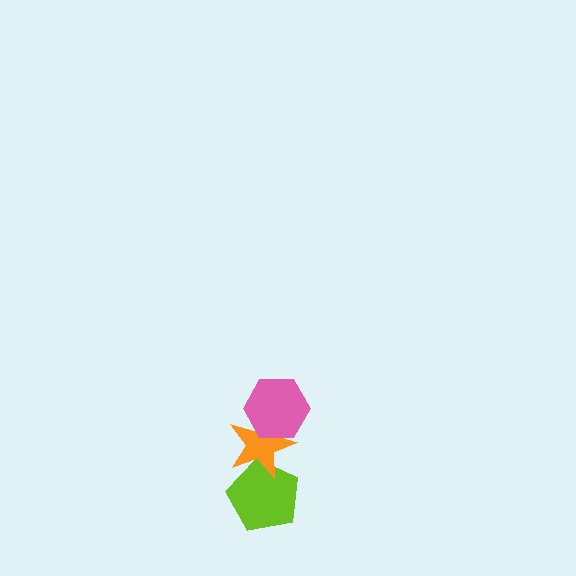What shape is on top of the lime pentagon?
The orange star is on top of the lime pentagon.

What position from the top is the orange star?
The orange star is 2nd from the top.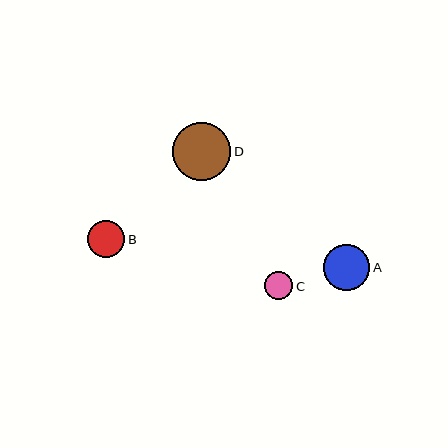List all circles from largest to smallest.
From largest to smallest: D, A, B, C.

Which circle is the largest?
Circle D is the largest with a size of approximately 58 pixels.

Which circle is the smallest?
Circle C is the smallest with a size of approximately 28 pixels.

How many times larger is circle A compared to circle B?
Circle A is approximately 1.2 times the size of circle B.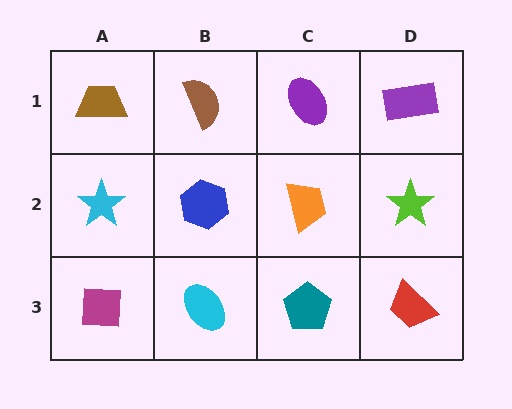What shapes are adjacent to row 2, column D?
A purple rectangle (row 1, column D), a red trapezoid (row 3, column D), an orange trapezoid (row 2, column C).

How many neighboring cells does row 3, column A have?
2.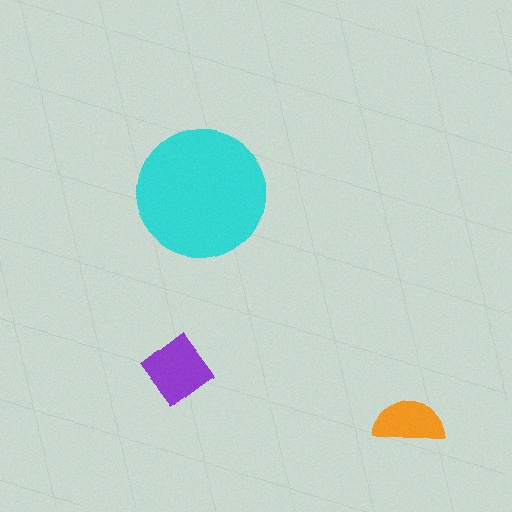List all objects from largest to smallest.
The cyan circle, the purple diamond, the orange semicircle.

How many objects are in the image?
There are 3 objects in the image.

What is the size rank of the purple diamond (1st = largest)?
2nd.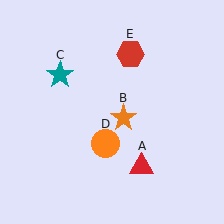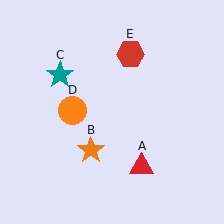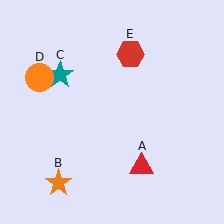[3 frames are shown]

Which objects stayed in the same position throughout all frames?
Red triangle (object A) and teal star (object C) and red hexagon (object E) remained stationary.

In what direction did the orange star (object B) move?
The orange star (object B) moved down and to the left.